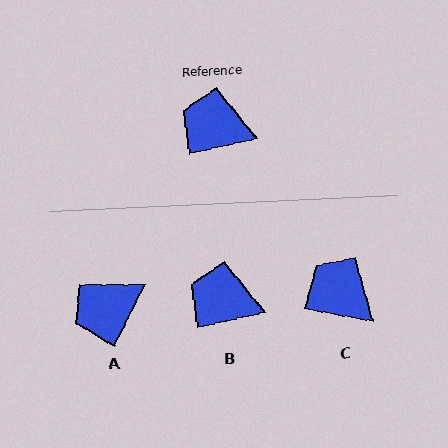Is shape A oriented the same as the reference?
No, it is off by about 51 degrees.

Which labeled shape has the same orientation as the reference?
B.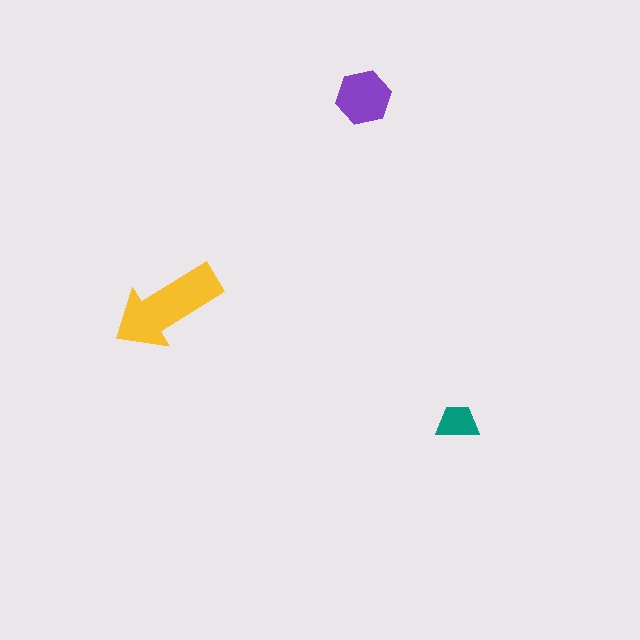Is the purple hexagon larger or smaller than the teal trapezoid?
Larger.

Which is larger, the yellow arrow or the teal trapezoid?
The yellow arrow.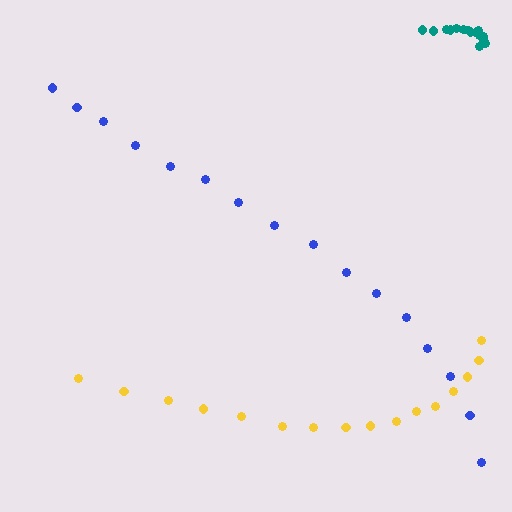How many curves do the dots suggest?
There are 3 distinct paths.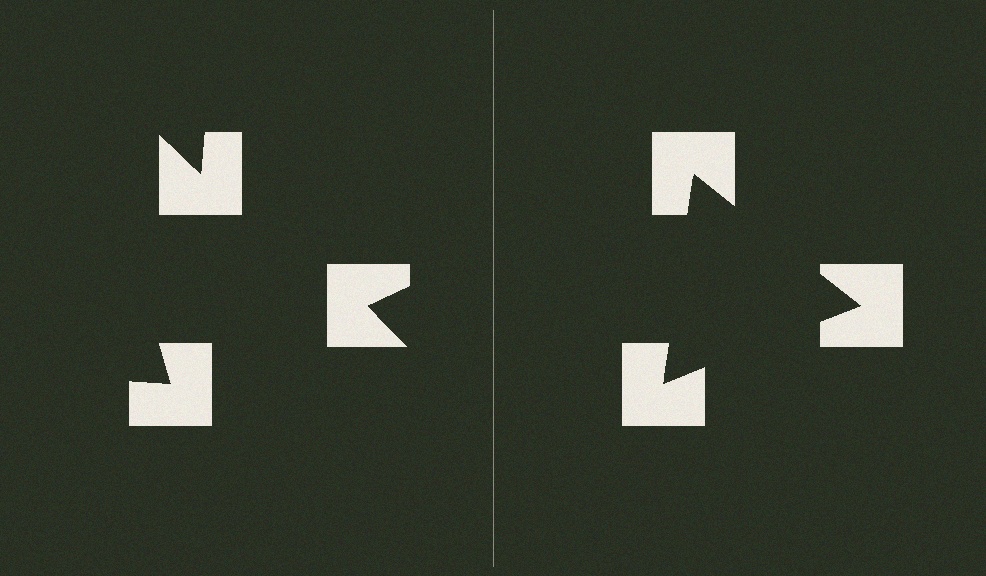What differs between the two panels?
The notched squares are positioned identically on both sides; only the wedge orientations differ. On the right they align to a triangle; on the left they are misaligned.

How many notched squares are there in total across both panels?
6 — 3 on each side.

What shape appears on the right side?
An illusory triangle.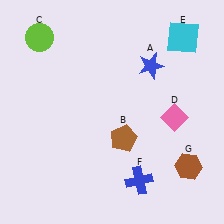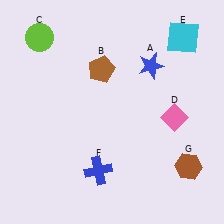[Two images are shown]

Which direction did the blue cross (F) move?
The blue cross (F) moved left.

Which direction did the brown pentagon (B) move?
The brown pentagon (B) moved up.